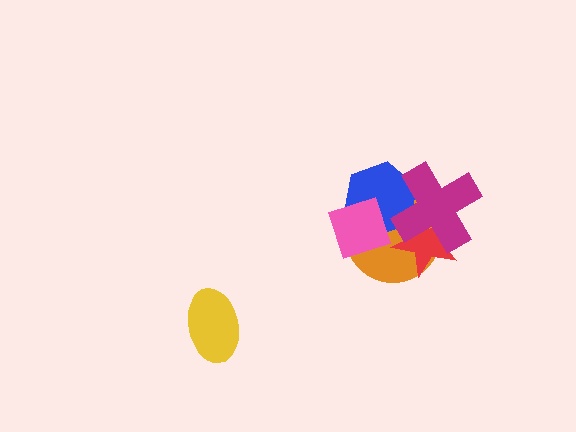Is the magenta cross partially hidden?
No, no other shape covers it.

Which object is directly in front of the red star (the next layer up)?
The blue hexagon is directly in front of the red star.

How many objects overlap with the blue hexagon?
4 objects overlap with the blue hexagon.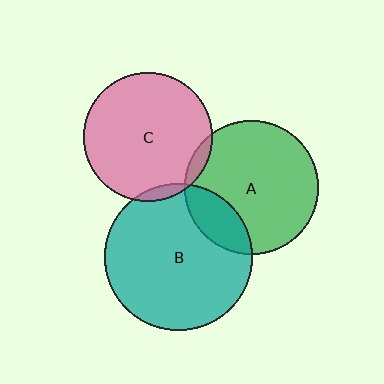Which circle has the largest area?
Circle B (teal).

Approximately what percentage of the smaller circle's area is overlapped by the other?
Approximately 5%.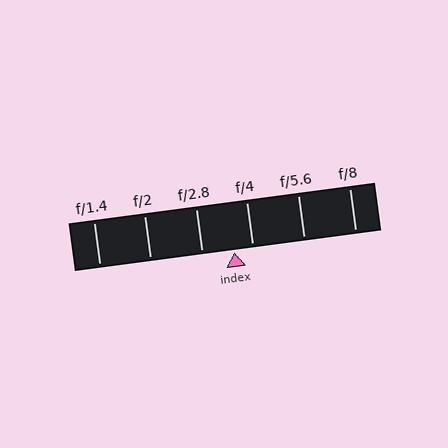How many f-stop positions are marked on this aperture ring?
There are 6 f-stop positions marked.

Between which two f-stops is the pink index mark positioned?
The index mark is between f/2.8 and f/4.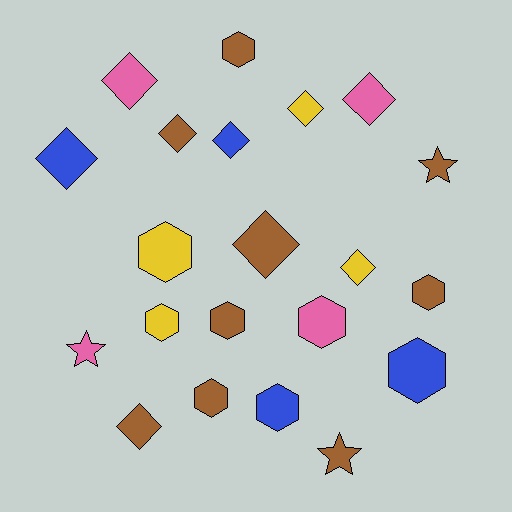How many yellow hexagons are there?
There are 2 yellow hexagons.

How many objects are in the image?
There are 21 objects.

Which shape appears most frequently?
Hexagon, with 9 objects.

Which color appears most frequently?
Brown, with 9 objects.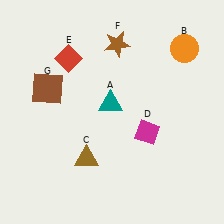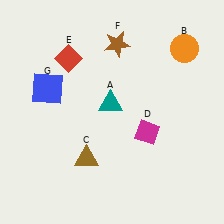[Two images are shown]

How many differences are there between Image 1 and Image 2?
There is 1 difference between the two images.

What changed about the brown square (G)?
In Image 1, G is brown. In Image 2, it changed to blue.